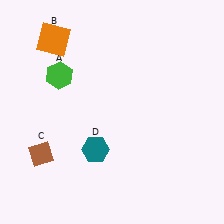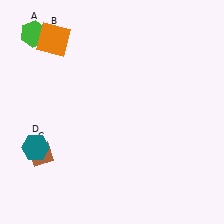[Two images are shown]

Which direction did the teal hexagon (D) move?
The teal hexagon (D) moved left.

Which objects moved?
The objects that moved are: the green hexagon (A), the teal hexagon (D).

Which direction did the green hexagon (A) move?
The green hexagon (A) moved up.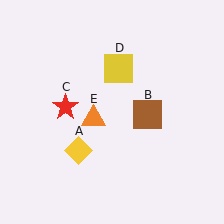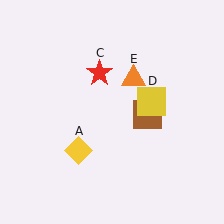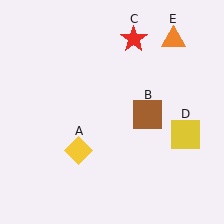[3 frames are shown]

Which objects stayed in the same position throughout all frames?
Yellow diamond (object A) and brown square (object B) remained stationary.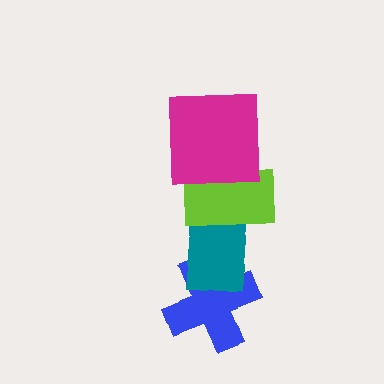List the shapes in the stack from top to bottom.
From top to bottom: the magenta square, the lime rectangle, the teal rectangle, the blue cross.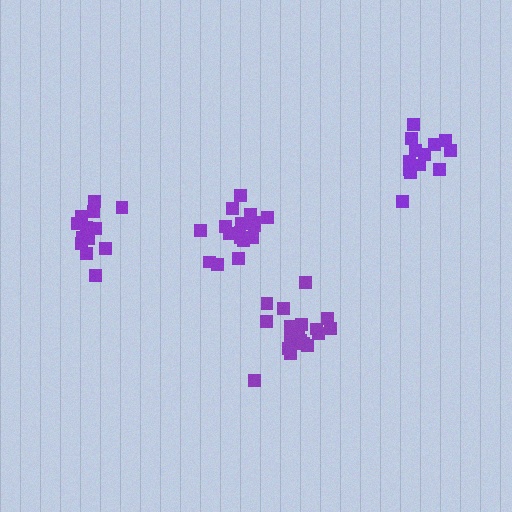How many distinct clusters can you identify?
There are 4 distinct clusters.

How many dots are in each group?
Group 1: 18 dots, Group 2: 13 dots, Group 3: 13 dots, Group 4: 17 dots (61 total).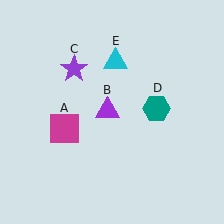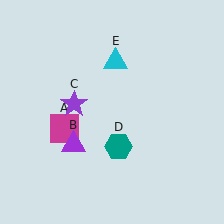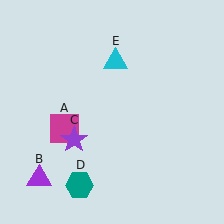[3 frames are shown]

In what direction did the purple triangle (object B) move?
The purple triangle (object B) moved down and to the left.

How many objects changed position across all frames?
3 objects changed position: purple triangle (object B), purple star (object C), teal hexagon (object D).